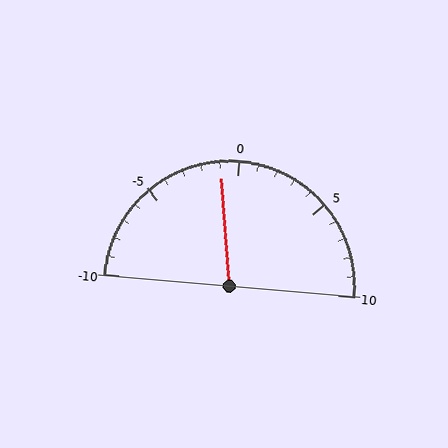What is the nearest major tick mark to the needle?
The nearest major tick mark is 0.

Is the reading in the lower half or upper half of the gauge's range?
The reading is in the lower half of the range (-10 to 10).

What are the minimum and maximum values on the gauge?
The gauge ranges from -10 to 10.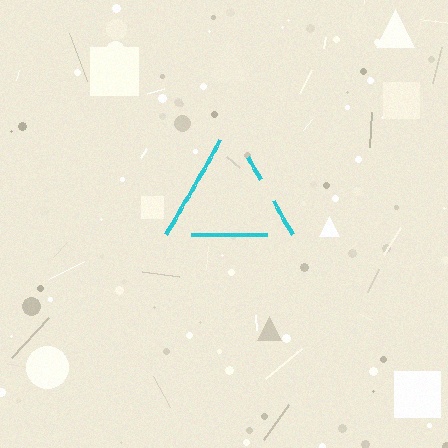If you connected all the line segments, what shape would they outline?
They would outline a triangle.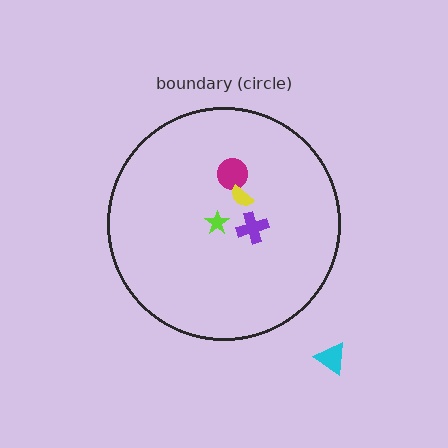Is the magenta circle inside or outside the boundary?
Inside.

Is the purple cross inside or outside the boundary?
Inside.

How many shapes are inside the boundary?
4 inside, 1 outside.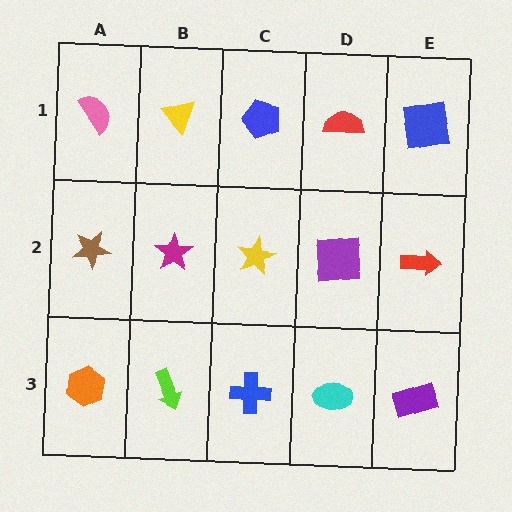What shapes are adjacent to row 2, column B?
A yellow triangle (row 1, column B), a lime arrow (row 3, column B), a brown star (row 2, column A), a yellow star (row 2, column C).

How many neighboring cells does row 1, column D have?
3.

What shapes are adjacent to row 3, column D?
A purple square (row 2, column D), a blue cross (row 3, column C), a purple rectangle (row 3, column E).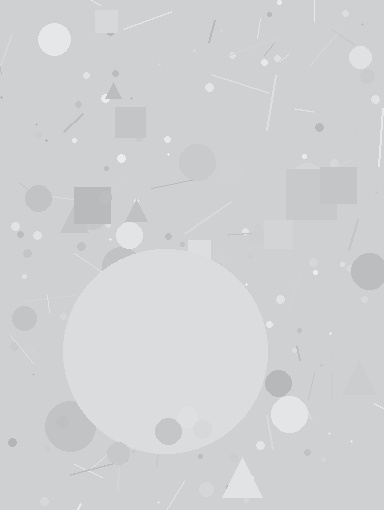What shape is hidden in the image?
A circle is hidden in the image.